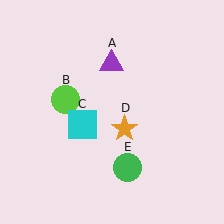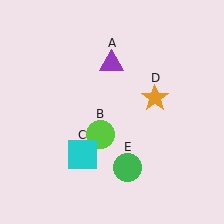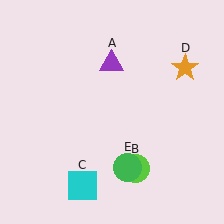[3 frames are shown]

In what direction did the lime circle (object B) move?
The lime circle (object B) moved down and to the right.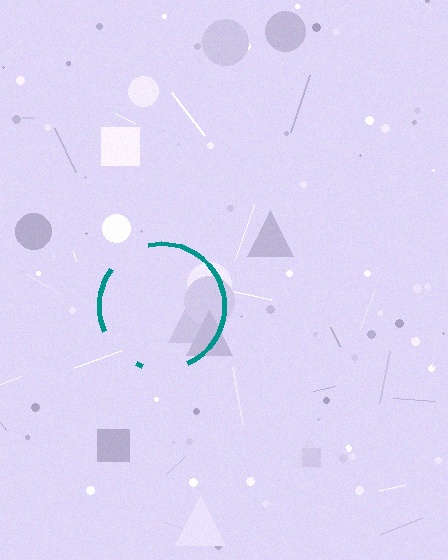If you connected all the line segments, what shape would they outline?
They would outline a circle.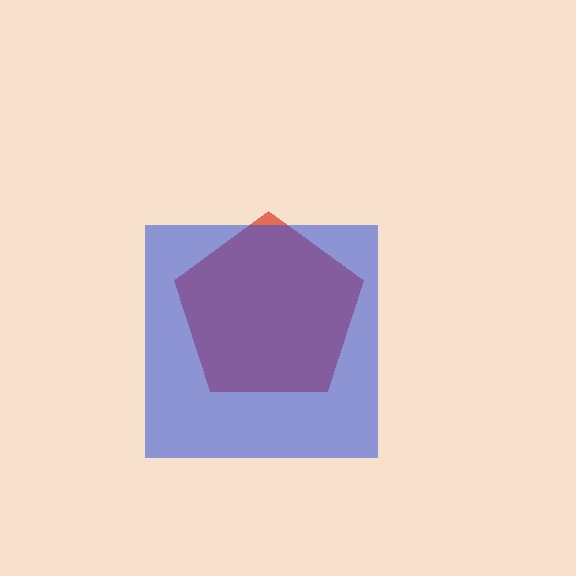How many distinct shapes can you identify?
There are 2 distinct shapes: a red pentagon, a blue square.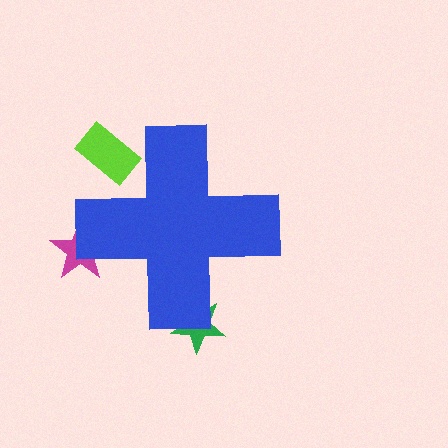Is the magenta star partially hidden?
Yes, the magenta star is partially hidden behind the blue cross.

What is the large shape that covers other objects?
A blue cross.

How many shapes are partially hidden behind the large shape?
3 shapes are partially hidden.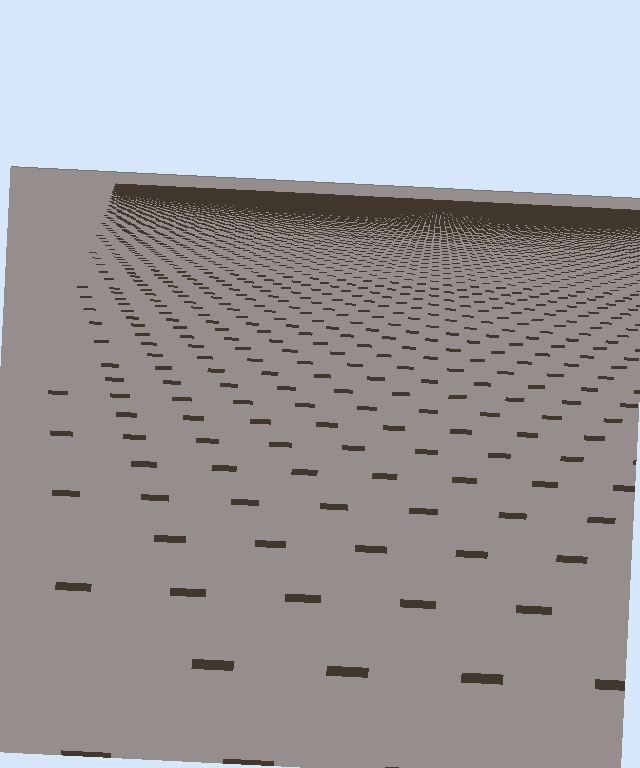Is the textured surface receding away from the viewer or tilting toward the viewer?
The surface is receding away from the viewer. Texture elements get smaller and denser toward the top.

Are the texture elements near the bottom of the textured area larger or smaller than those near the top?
Larger. Near the bottom, elements are closer to the viewer and appear at a bigger on-screen size.